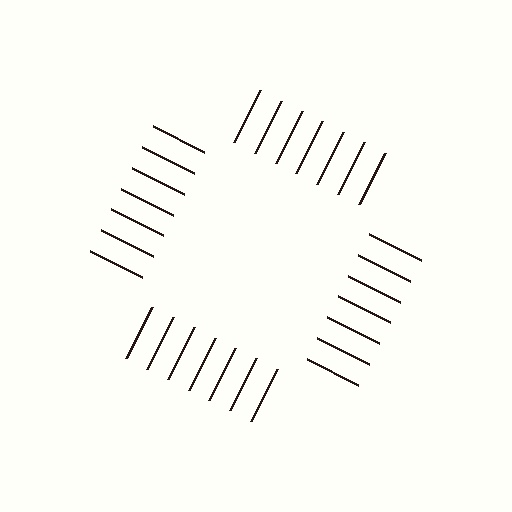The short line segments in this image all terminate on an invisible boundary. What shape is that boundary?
An illusory square — the line segments terminate on its edges but no continuous stroke is drawn.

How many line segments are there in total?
28 — 7 along each of the 4 edges.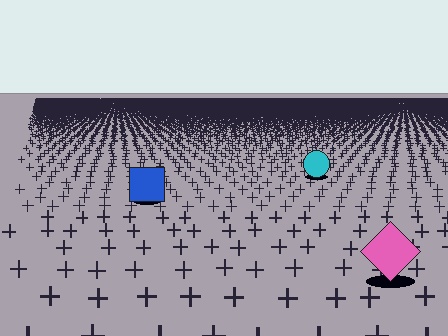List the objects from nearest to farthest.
From nearest to farthest: the pink diamond, the blue square, the cyan circle.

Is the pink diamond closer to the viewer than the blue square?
Yes. The pink diamond is closer — you can tell from the texture gradient: the ground texture is coarser near it.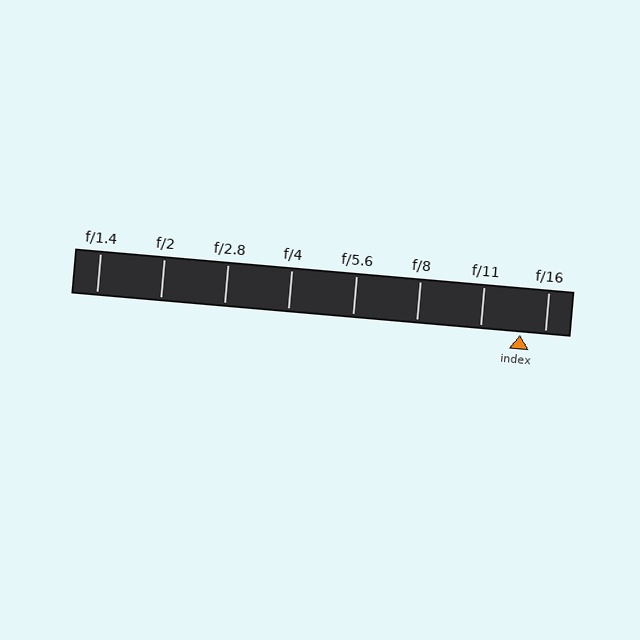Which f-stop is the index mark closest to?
The index mark is closest to f/16.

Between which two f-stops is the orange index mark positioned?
The index mark is between f/11 and f/16.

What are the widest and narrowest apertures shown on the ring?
The widest aperture shown is f/1.4 and the narrowest is f/16.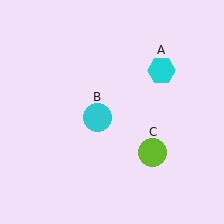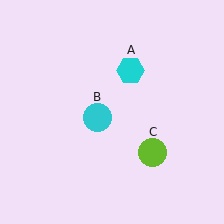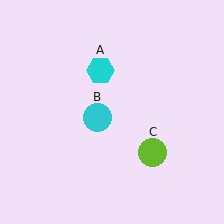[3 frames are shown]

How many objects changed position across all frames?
1 object changed position: cyan hexagon (object A).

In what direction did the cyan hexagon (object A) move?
The cyan hexagon (object A) moved left.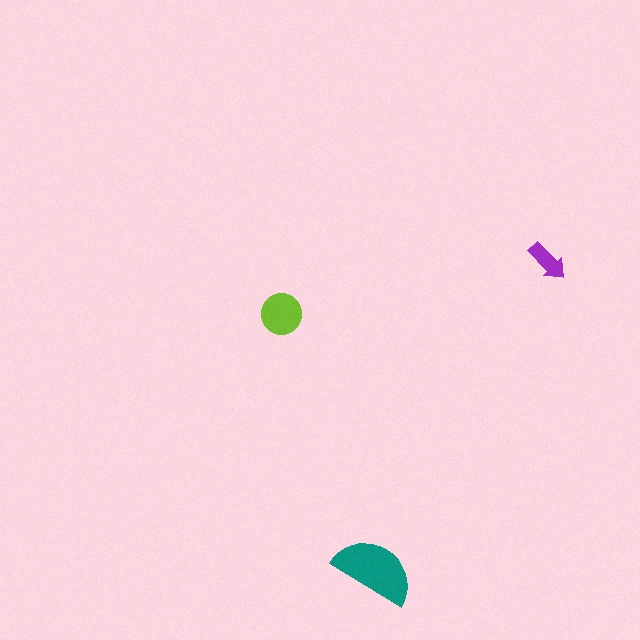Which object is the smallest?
The purple arrow.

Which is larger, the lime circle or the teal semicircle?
The teal semicircle.